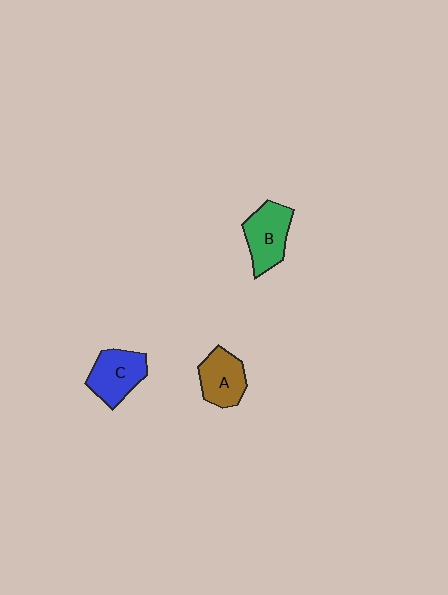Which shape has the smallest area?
Shape A (brown).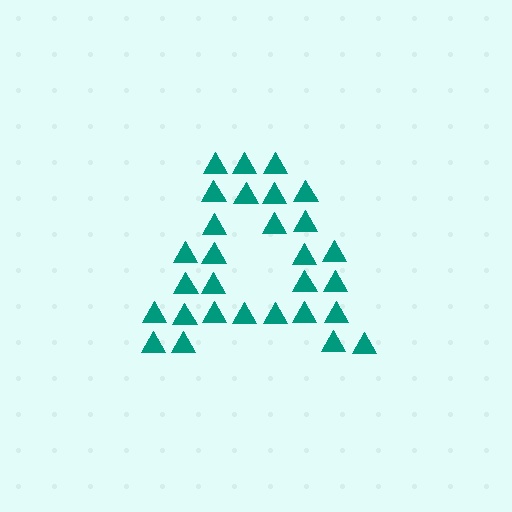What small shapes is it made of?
It is made of small triangles.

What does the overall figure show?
The overall figure shows the letter A.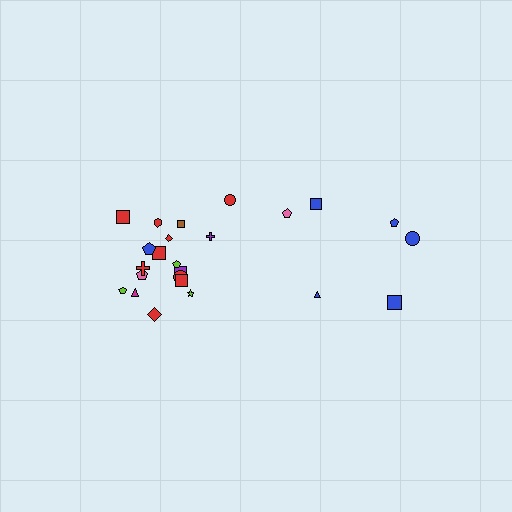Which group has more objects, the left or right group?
The left group.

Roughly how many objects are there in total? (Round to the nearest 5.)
Roughly 25 objects in total.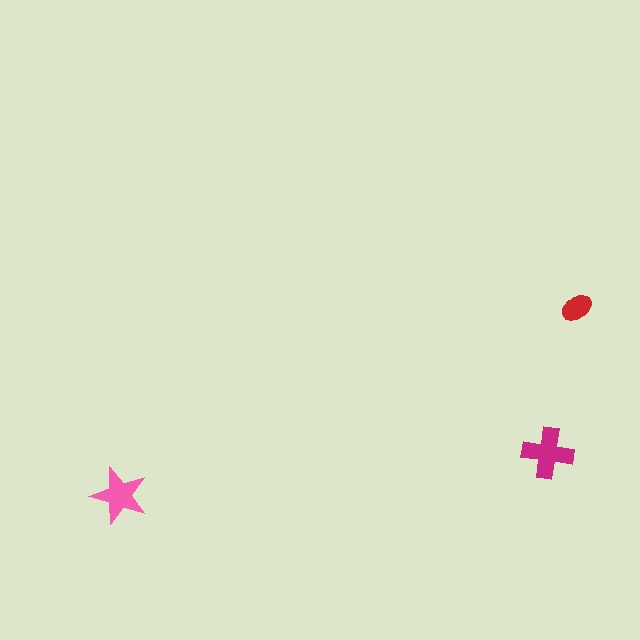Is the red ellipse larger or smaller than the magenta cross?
Smaller.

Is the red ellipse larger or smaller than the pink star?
Smaller.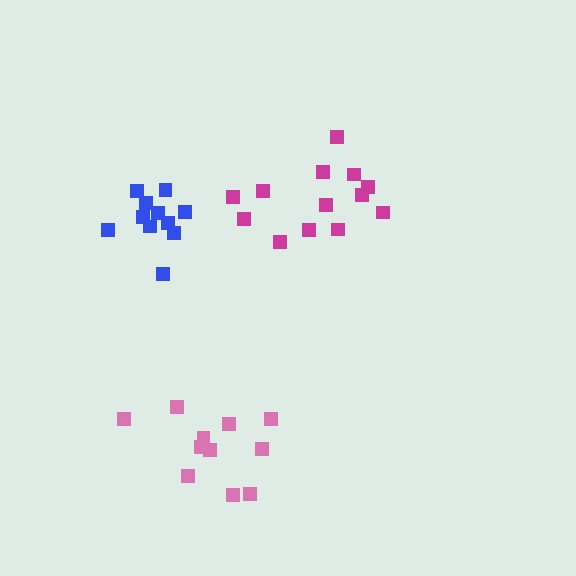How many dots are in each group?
Group 1: 11 dots, Group 2: 11 dots, Group 3: 13 dots (35 total).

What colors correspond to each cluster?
The clusters are colored: blue, pink, magenta.